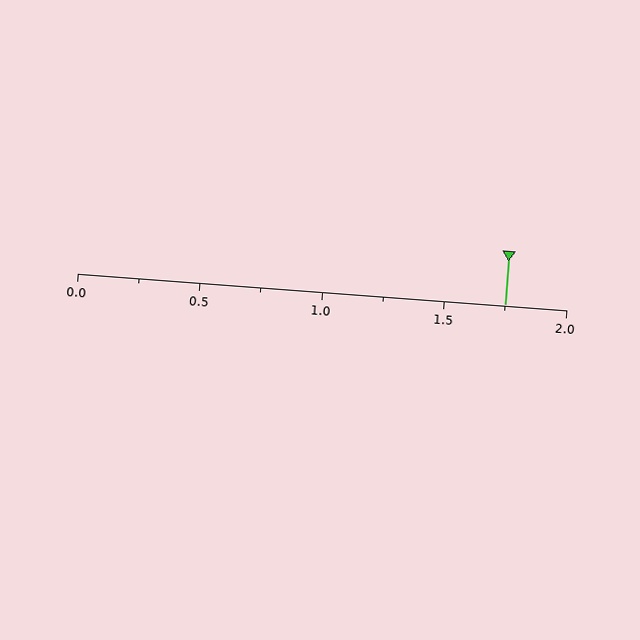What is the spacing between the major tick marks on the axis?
The major ticks are spaced 0.5 apart.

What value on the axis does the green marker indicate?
The marker indicates approximately 1.75.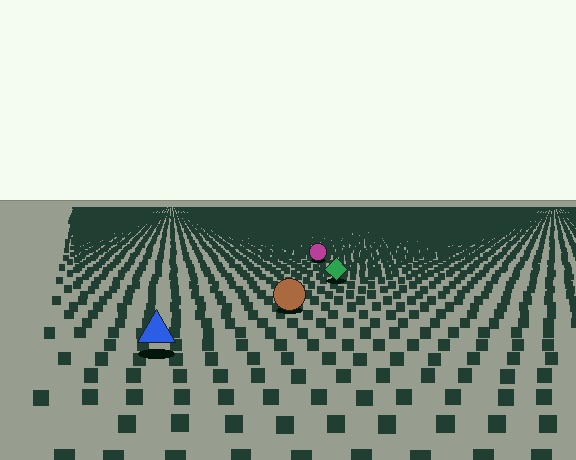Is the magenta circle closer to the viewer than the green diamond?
No. The green diamond is closer — you can tell from the texture gradient: the ground texture is coarser near it.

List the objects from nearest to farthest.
From nearest to farthest: the blue triangle, the brown circle, the green diamond, the magenta circle.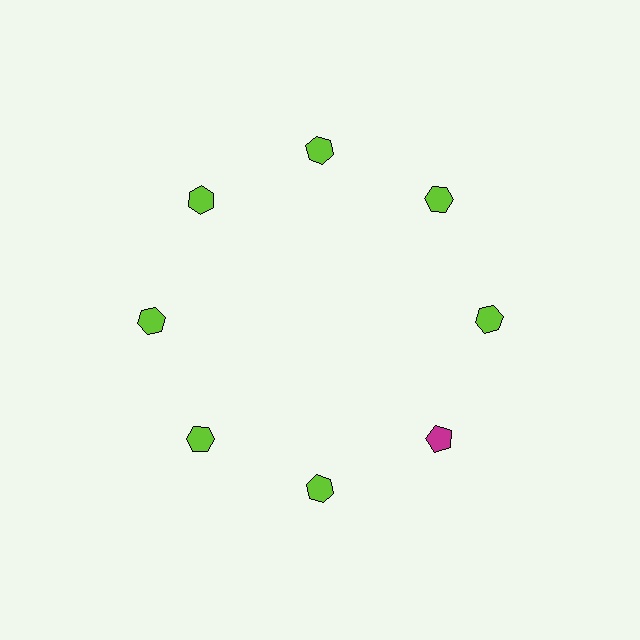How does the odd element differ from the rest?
It differs in both color (magenta instead of lime) and shape (pentagon instead of hexagon).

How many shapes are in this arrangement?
There are 8 shapes arranged in a ring pattern.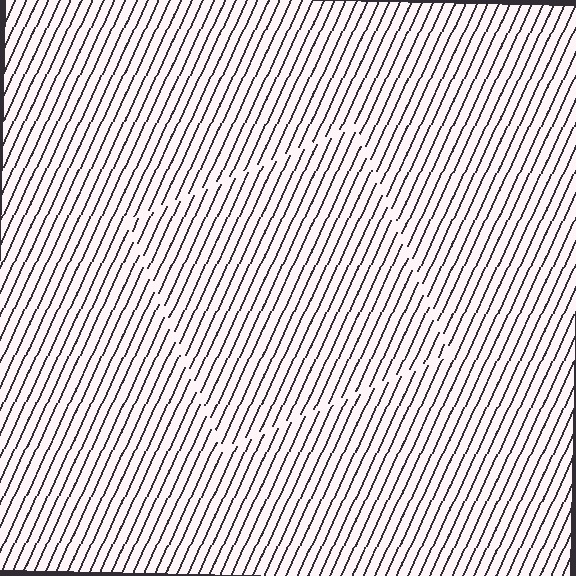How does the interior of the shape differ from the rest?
The interior of the shape contains the same grating, shifted by half a period — the contour is defined by the phase discontinuity where line-ends from the inner and outer gratings abut.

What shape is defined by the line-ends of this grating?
An illusory square. The interior of the shape contains the same grating, shifted by half a period — the contour is defined by the phase discontinuity where line-ends from the inner and outer gratings abut.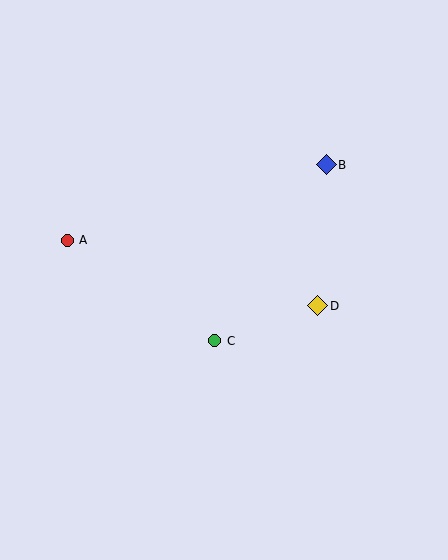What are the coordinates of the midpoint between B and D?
The midpoint between B and D is at (322, 235).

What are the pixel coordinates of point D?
Point D is at (318, 306).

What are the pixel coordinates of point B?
Point B is at (326, 165).